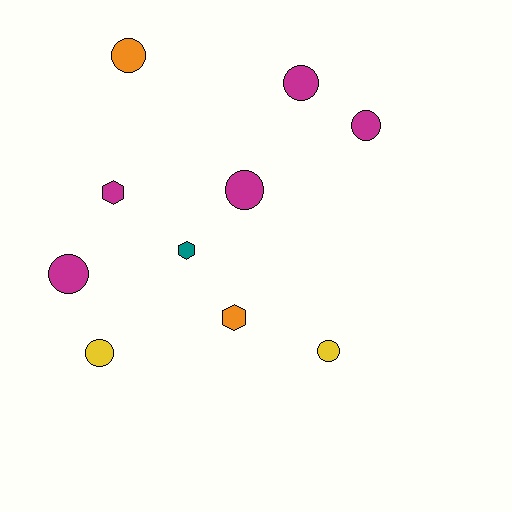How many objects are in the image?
There are 10 objects.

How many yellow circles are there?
There are 2 yellow circles.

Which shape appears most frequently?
Circle, with 7 objects.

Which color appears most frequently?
Magenta, with 5 objects.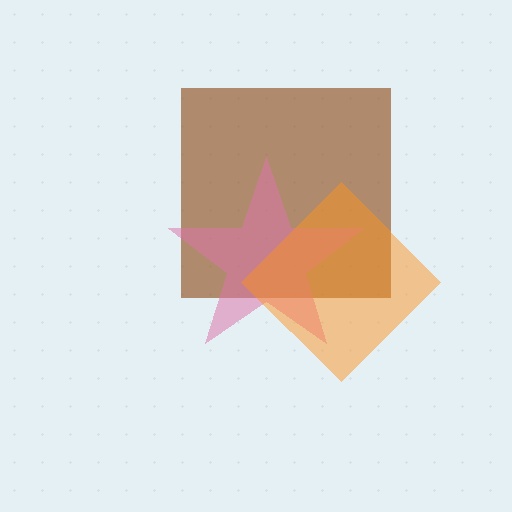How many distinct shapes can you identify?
There are 3 distinct shapes: a brown square, a pink star, an orange diamond.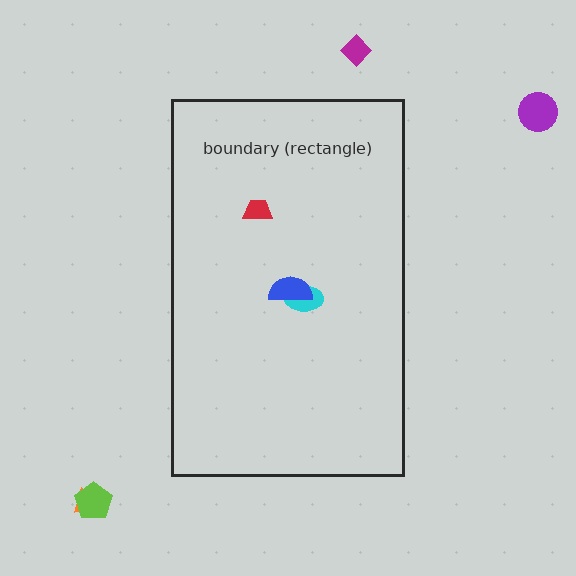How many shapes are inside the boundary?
3 inside, 4 outside.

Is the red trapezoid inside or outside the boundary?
Inside.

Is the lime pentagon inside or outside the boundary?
Outside.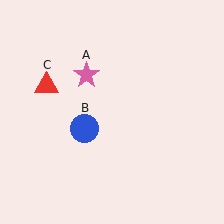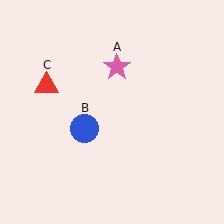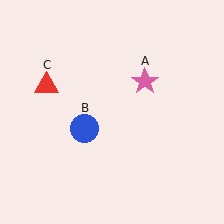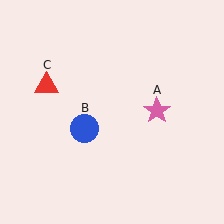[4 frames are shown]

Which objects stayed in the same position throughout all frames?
Blue circle (object B) and red triangle (object C) remained stationary.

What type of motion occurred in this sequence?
The pink star (object A) rotated clockwise around the center of the scene.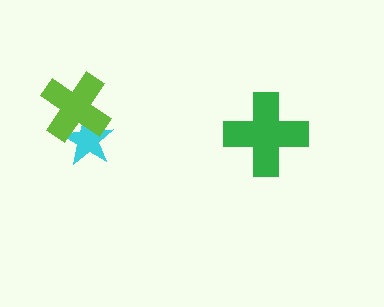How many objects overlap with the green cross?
0 objects overlap with the green cross.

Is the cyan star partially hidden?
Yes, it is partially covered by another shape.